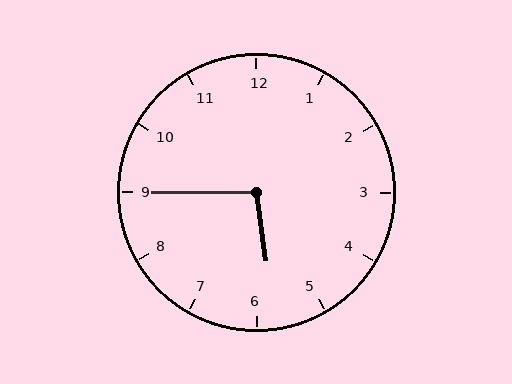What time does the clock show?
5:45.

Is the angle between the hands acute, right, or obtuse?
It is obtuse.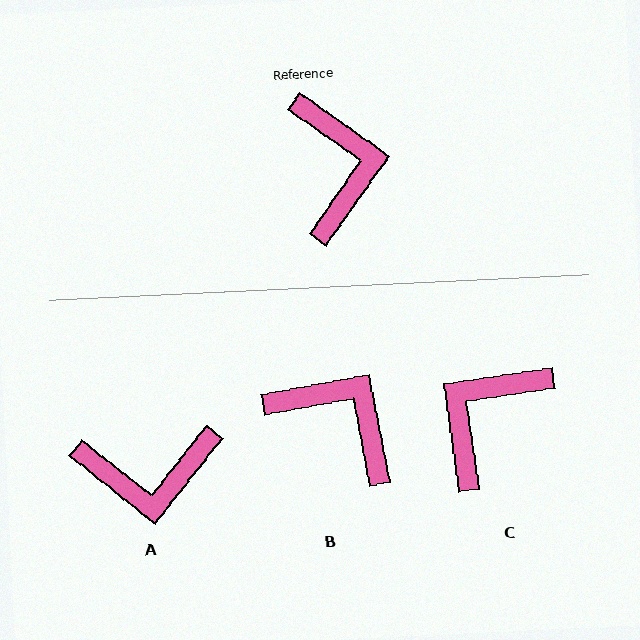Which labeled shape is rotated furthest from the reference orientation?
C, about 133 degrees away.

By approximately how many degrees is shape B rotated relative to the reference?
Approximately 46 degrees counter-clockwise.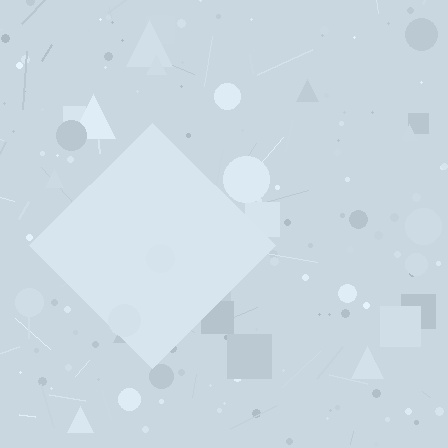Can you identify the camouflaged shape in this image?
The camouflaged shape is a diamond.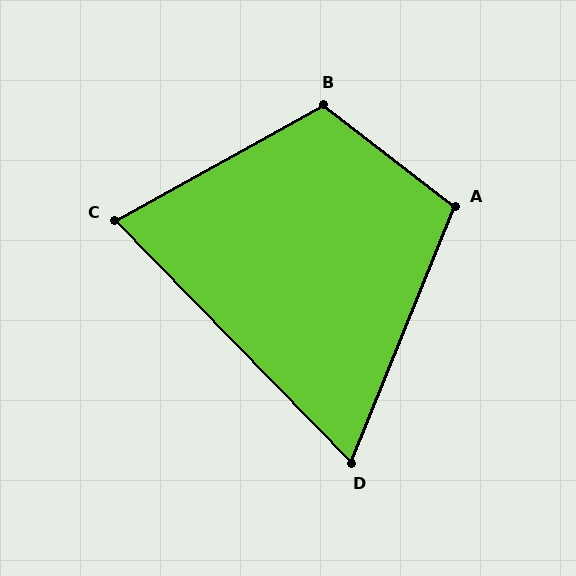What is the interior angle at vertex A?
Approximately 105 degrees (obtuse).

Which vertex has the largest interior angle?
B, at approximately 114 degrees.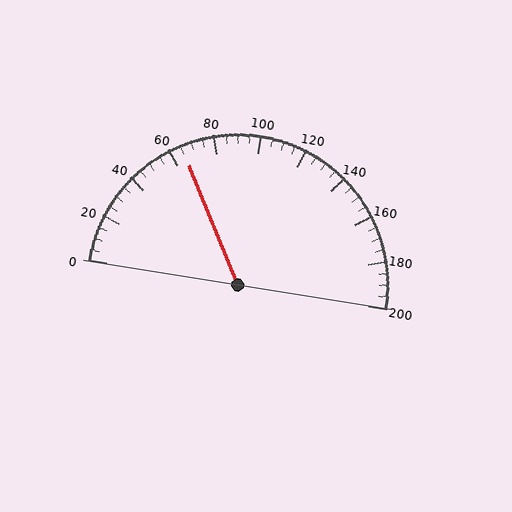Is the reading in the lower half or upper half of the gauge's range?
The reading is in the lower half of the range (0 to 200).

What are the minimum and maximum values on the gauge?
The gauge ranges from 0 to 200.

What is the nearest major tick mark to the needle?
The nearest major tick mark is 60.